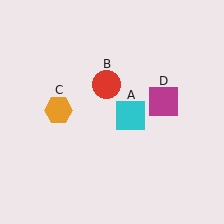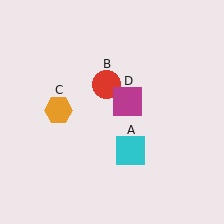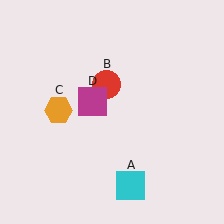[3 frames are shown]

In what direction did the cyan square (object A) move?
The cyan square (object A) moved down.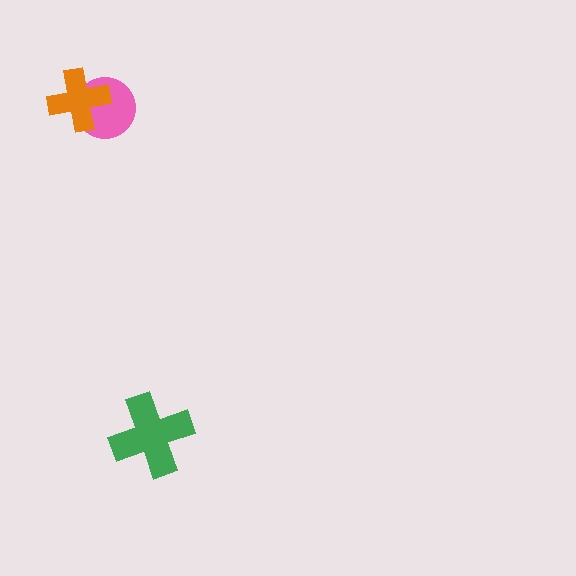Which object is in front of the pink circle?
The orange cross is in front of the pink circle.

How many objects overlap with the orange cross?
1 object overlaps with the orange cross.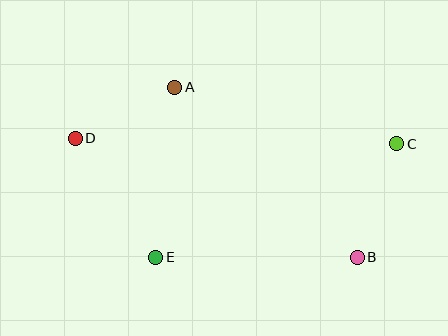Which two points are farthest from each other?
Points C and D are farthest from each other.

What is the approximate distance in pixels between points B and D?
The distance between B and D is approximately 306 pixels.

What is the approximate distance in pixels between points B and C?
The distance between B and C is approximately 120 pixels.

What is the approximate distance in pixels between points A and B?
The distance between A and B is approximately 250 pixels.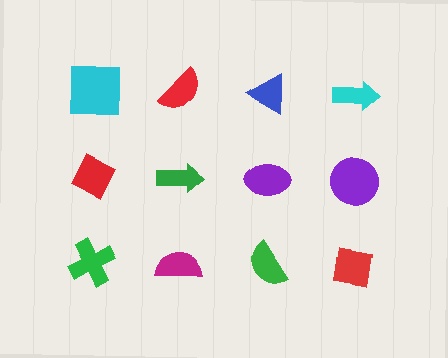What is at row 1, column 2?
A red semicircle.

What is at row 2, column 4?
A purple circle.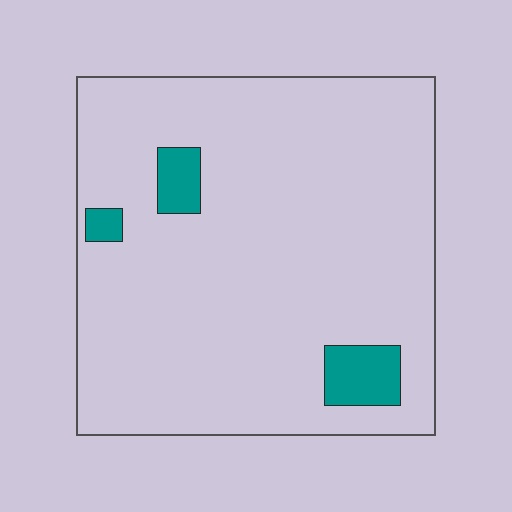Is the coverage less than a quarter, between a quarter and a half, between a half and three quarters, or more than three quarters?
Less than a quarter.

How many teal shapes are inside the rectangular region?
3.